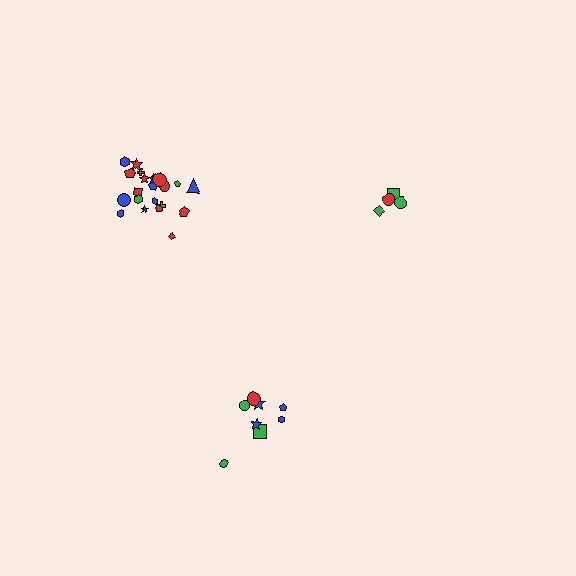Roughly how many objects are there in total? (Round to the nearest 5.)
Roughly 35 objects in total.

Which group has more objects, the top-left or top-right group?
The top-left group.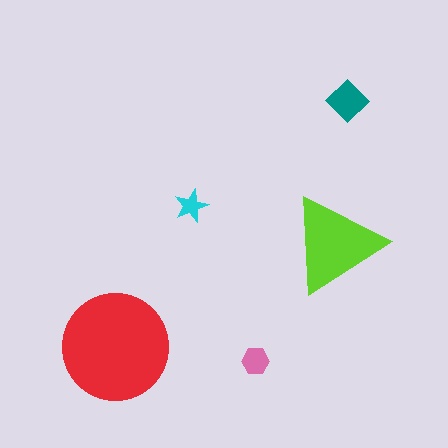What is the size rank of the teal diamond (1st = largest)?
3rd.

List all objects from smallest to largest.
The cyan star, the pink hexagon, the teal diamond, the lime triangle, the red circle.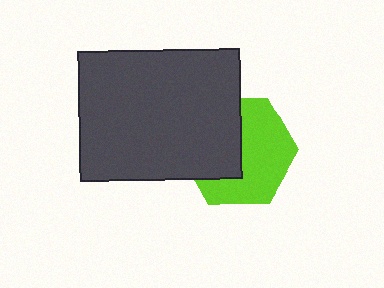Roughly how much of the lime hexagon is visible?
About half of it is visible (roughly 57%).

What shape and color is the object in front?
The object in front is a dark gray rectangle.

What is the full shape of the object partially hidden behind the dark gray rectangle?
The partially hidden object is a lime hexagon.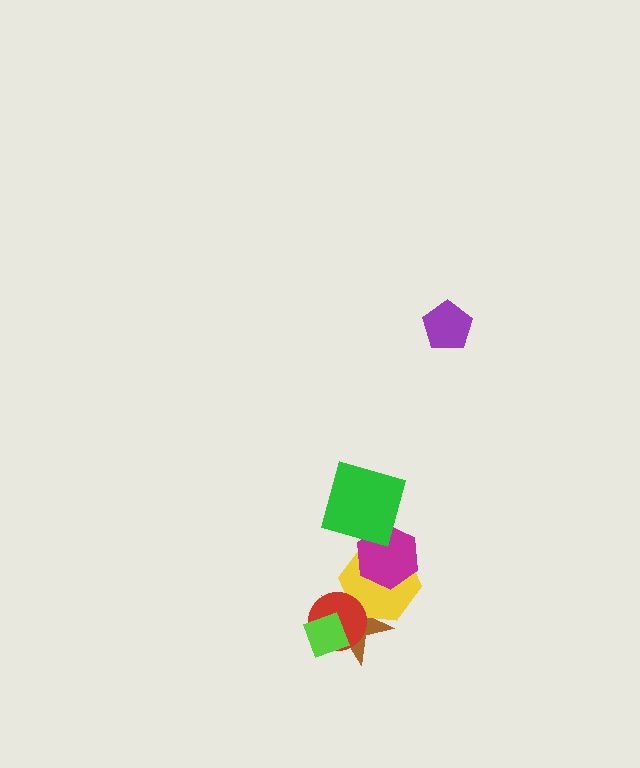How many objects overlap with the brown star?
3 objects overlap with the brown star.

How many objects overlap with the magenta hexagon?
2 objects overlap with the magenta hexagon.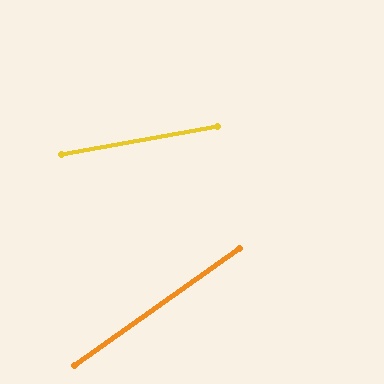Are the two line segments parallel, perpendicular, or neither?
Neither parallel nor perpendicular — they differ by about 25°.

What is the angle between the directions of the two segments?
Approximately 25 degrees.